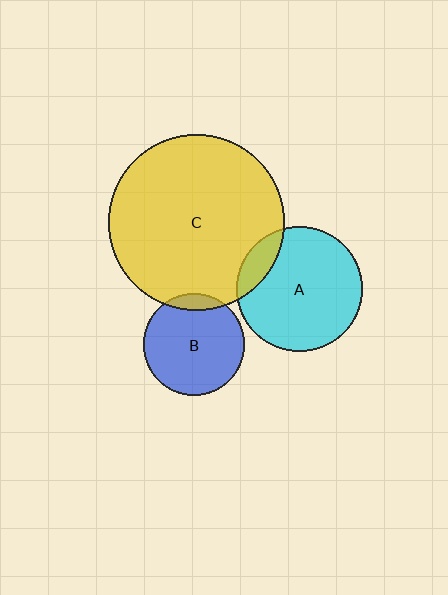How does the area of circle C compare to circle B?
Approximately 3.0 times.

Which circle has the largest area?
Circle C (yellow).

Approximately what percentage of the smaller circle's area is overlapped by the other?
Approximately 10%.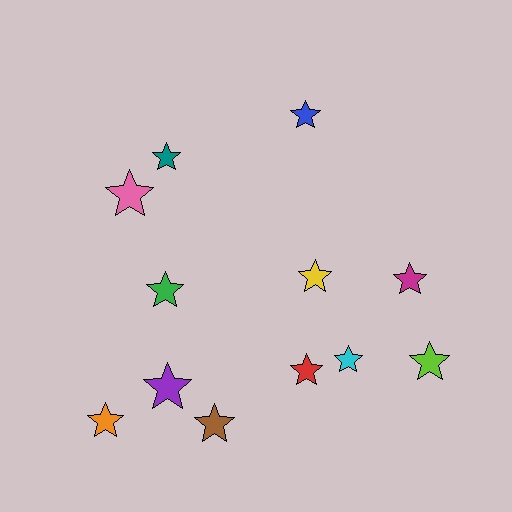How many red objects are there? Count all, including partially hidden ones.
There is 1 red object.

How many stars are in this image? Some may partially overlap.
There are 12 stars.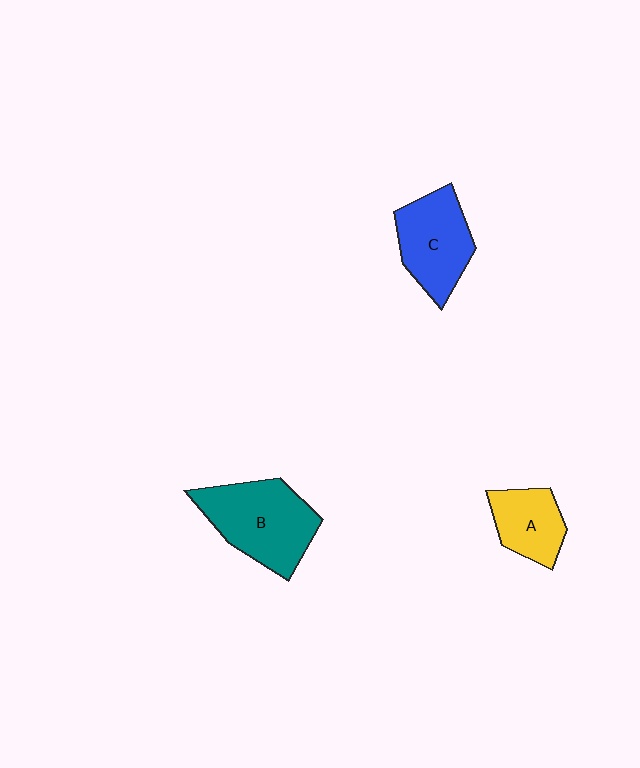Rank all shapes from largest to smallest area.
From largest to smallest: B (teal), C (blue), A (yellow).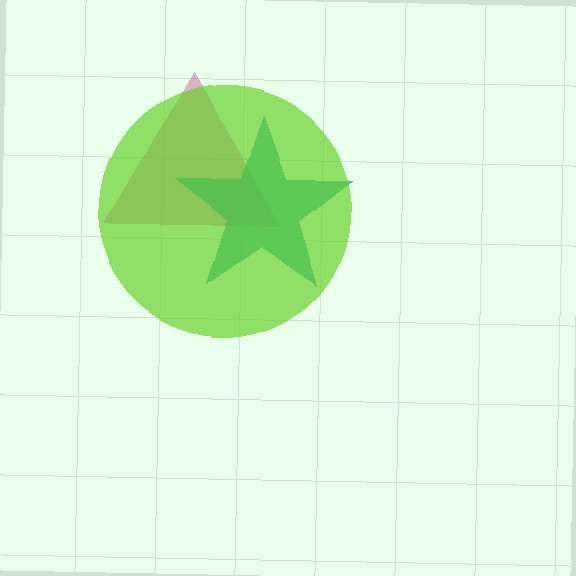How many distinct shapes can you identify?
There are 3 distinct shapes: a magenta triangle, a teal star, a lime circle.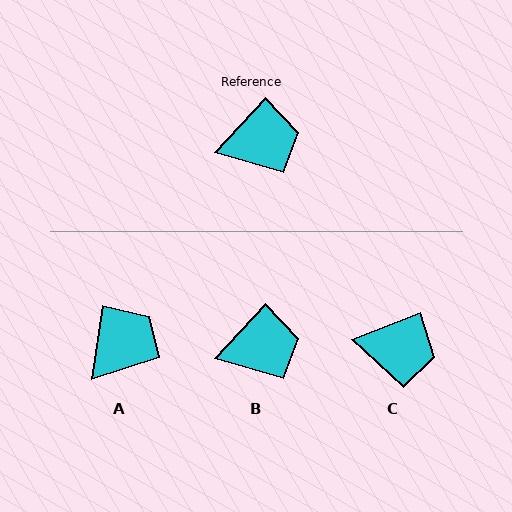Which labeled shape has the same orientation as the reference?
B.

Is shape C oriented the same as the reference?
No, it is off by about 26 degrees.